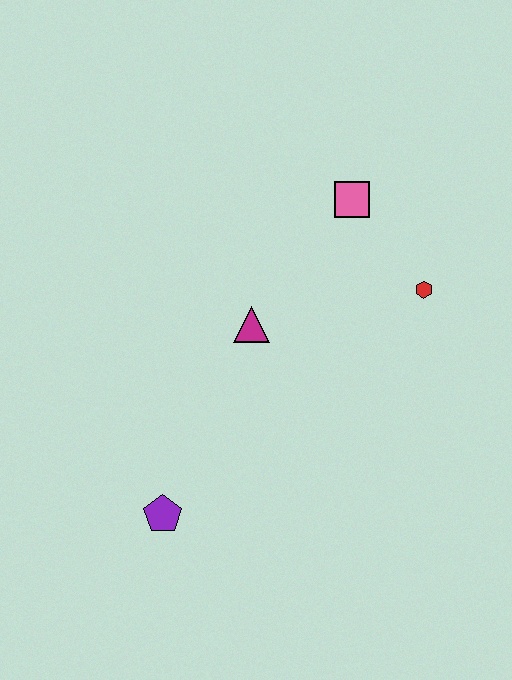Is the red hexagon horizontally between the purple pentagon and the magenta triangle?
No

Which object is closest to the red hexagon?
The pink square is closest to the red hexagon.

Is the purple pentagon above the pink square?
No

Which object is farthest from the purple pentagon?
The pink square is farthest from the purple pentagon.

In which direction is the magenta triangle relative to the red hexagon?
The magenta triangle is to the left of the red hexagon.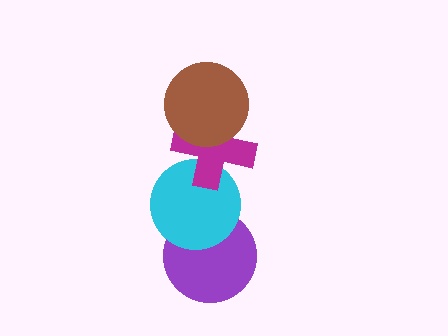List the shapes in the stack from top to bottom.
From top to bottom: the brown circle, the magenta cross, the cyan circle, the purple circle.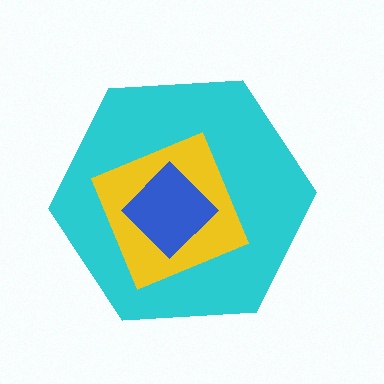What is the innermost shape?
The blue diamond.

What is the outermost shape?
The cyan hexagon.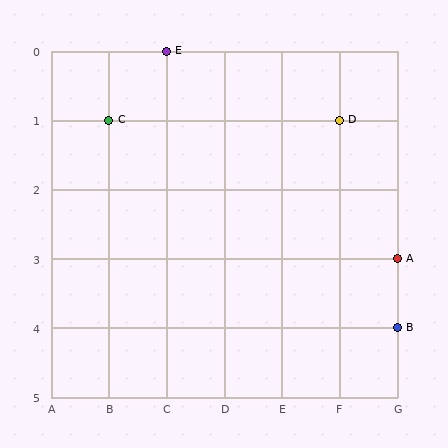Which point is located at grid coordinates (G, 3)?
Point A is at (G, 3).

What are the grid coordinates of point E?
Point E is at grid coordinates (C, 0).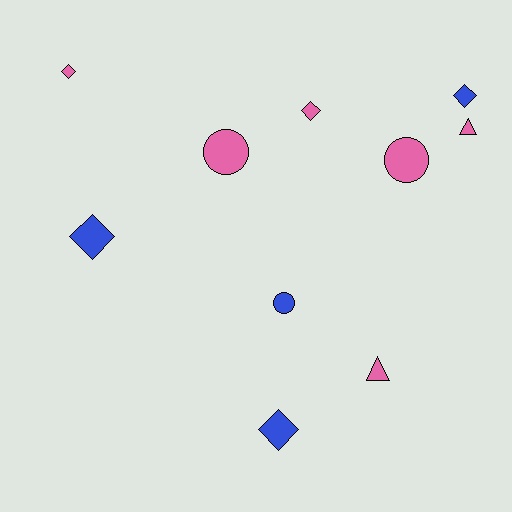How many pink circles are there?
There are 2 pink circles.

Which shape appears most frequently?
Diamond, with 5 objects.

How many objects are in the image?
There are 10 objects.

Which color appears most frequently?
Pink, with 6 objects.